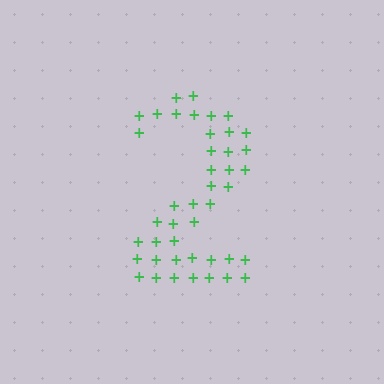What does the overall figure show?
The overall figure shows the digit 2.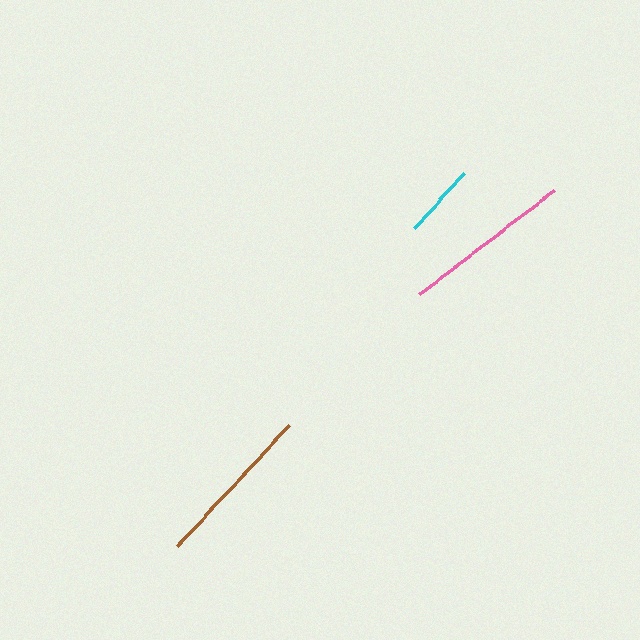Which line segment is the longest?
The pink line is the longest at approximately 170 pixels.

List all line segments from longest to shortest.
From longest to shortest: pink, brown, cyan.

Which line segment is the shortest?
The cyan line is the shortest at approximately 74 pixels.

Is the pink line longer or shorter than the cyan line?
The pink line is longer than the cyan line.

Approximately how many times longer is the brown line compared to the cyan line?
The brown line is approximately 2.2 times the length of the cyan line.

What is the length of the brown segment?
The brown segment is approximately 166 pixels long.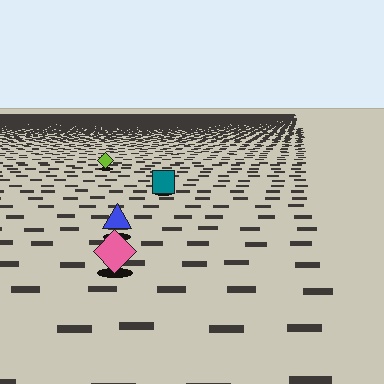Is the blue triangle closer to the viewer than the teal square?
Yes. The blue triangle is closer — you can tell from the texture gradient: the ground texture is coarser near it.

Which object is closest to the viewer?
The pink diamond is closest. The texture marks near it are larger and more spread out.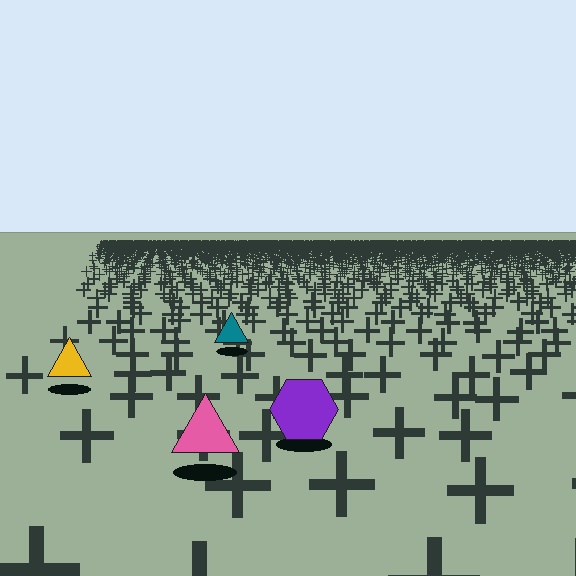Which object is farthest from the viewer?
The teal triangle is farthest from the viewer. It appears smaller and the ground texture around it is denser.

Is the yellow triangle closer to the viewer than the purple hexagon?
No. The purple hexagon is closer — you can tell from the texture gradient: the ground texture is coarser near it.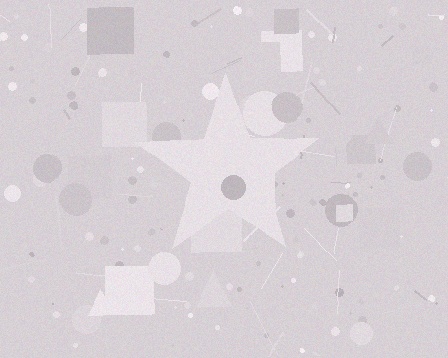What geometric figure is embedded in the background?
A star is embedded in the background.